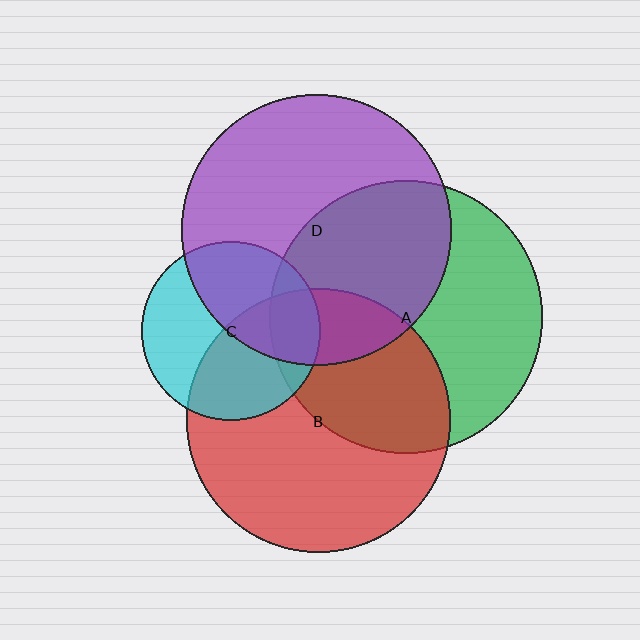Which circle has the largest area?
Circle A (green).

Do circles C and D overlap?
Yes.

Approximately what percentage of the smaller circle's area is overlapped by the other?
Approximately 45%.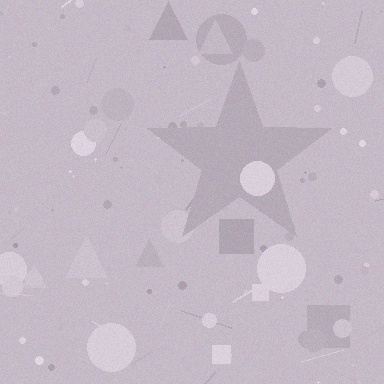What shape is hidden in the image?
A star is hidden in the image.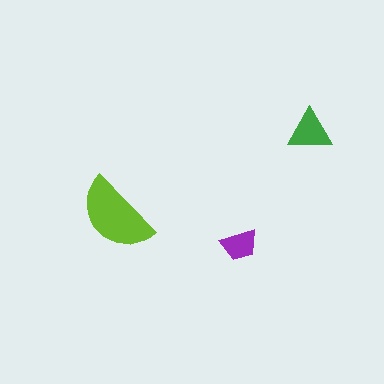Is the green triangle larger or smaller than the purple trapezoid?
Larger.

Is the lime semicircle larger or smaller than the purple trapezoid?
Larger.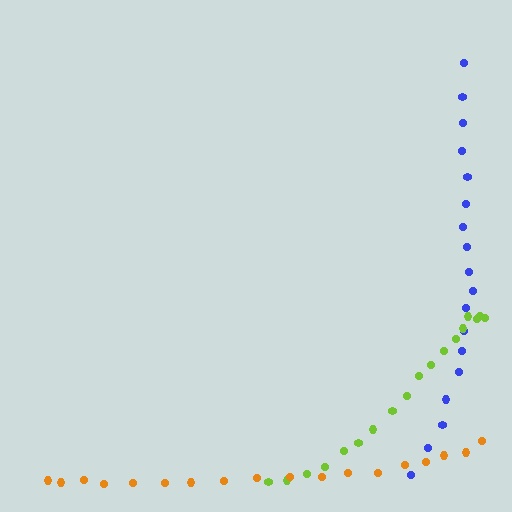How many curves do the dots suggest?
There are 3 distinct paths.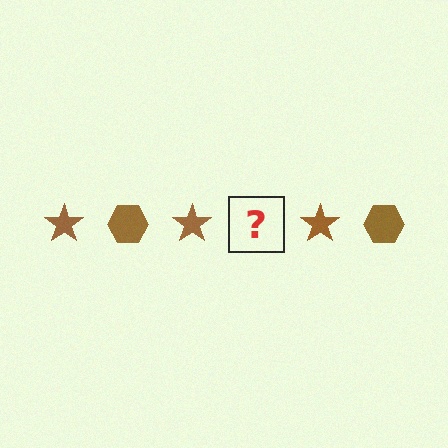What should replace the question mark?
The question mark should be replaced with a brown hexagon.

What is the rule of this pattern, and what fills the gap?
The rule is that the pattern cycles through star, hexagon shapes in brown. The gap should be filled with a brown hexagon.